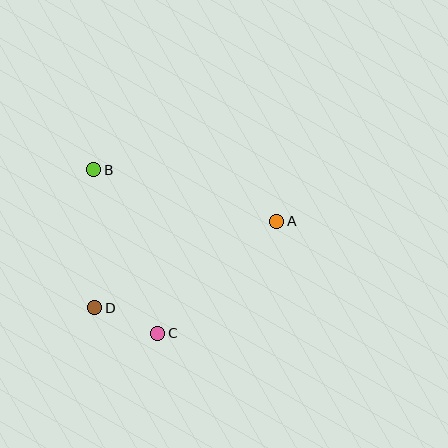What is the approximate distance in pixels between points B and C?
The distance between B and C is approximately 176 pixels.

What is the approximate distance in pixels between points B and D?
The distance between B and D is approximately 138 pixels.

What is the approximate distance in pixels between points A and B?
The distance between A and B is approximately 190 pixels.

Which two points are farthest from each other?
Points A and D are farthest from each other.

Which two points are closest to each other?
Points C and D are closest to each other.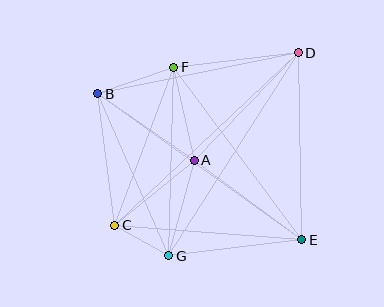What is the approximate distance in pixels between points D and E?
The distance between D and E is approximately 187 pixels.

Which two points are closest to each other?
Points C and G are closest to each other.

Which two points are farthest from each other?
Points C and D are farthest from each other.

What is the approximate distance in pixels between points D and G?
The distance between D and G is approximately 241 pixels.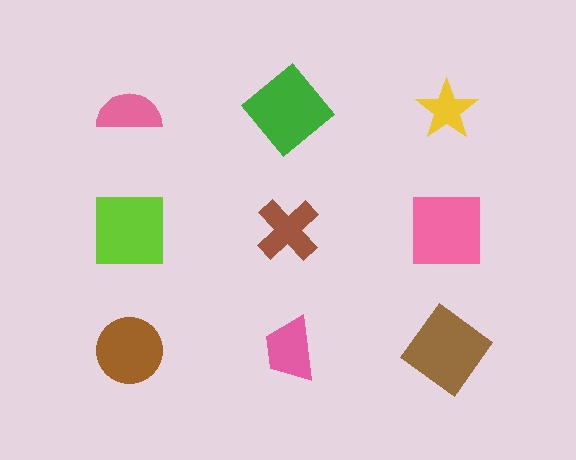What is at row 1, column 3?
A yellow star.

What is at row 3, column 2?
A pink trapezoid.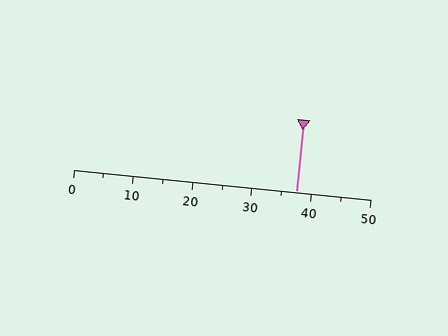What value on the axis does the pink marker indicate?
The marker indicates approximately 37.5.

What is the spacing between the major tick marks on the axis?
The major ticks are spaced 10 apart.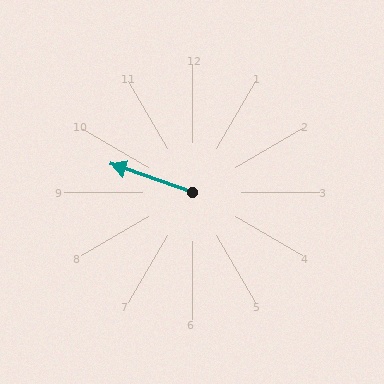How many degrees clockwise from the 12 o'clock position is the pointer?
Approximately 289 degrees.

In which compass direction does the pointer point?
West.